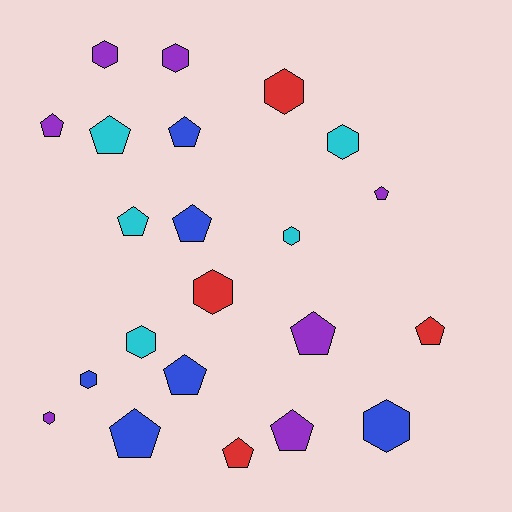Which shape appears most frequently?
Pentagon, with 12 objects.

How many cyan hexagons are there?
There are 3 cyan hexagons.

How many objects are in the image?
There are 22 objects.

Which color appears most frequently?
Purple, with 7 objects.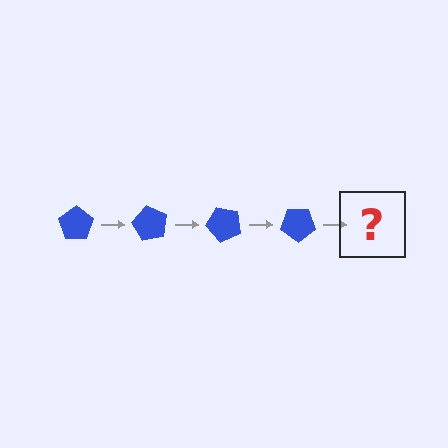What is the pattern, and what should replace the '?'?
The pattern is that the pentagon rotates 60 degrees each step. The '?' should be a blue pentagon rotated 240 degrees.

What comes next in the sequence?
The next element should be a blue pentagon rotated 240 degrees.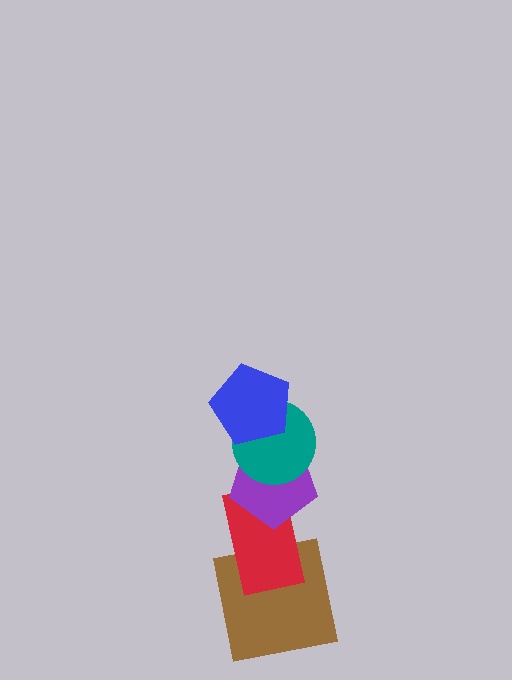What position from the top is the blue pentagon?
The blue pentagon is 1st from the top.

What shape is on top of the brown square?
The red rectangle is on top of the brown square.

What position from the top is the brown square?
The brown square is 5th from the top.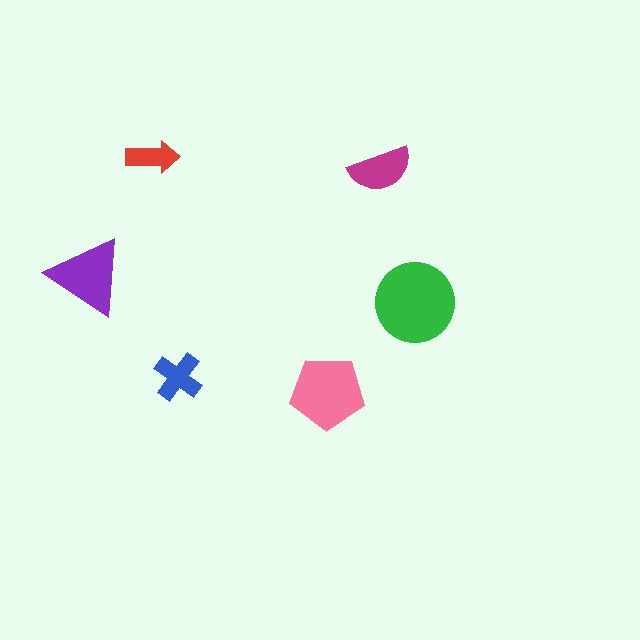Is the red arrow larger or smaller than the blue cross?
Smaller.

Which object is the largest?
The green circle.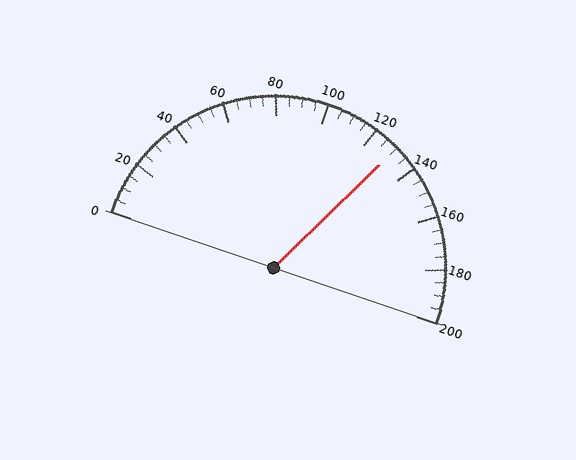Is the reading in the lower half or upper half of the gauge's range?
The reading is in the upper half of the range (0 to 200).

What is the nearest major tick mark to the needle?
The nearest major tick mark is 120.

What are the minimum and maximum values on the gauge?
The gauge ranges from 0 to 200.